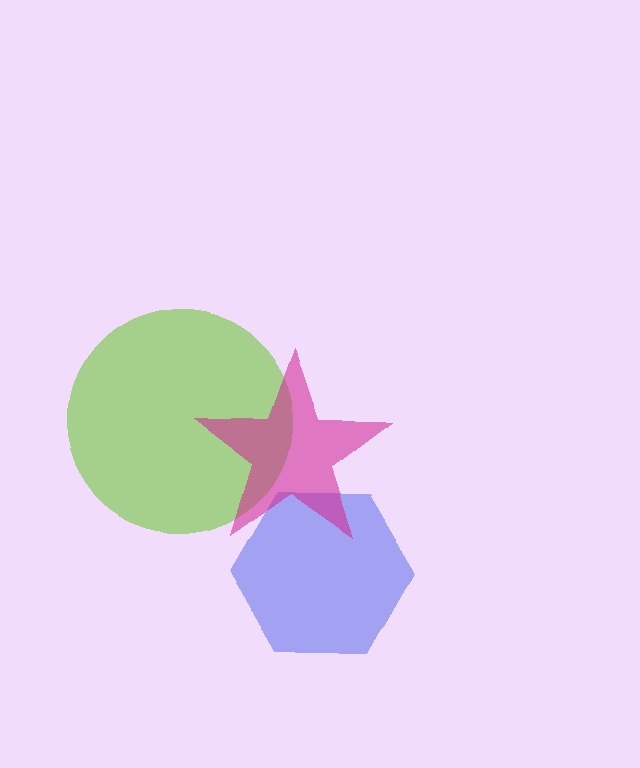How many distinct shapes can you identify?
There are 3 distinct shapes: a lime circle, a blue hexagon, a magenta star.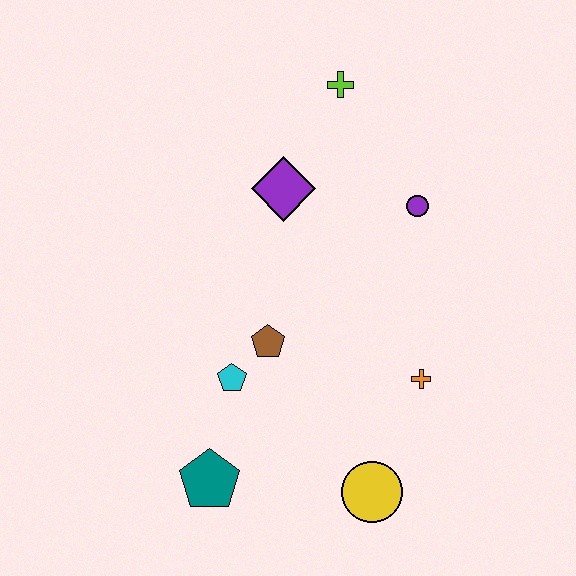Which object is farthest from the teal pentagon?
The lime cross is farthest from the teal pentagon.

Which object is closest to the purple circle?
The purple diamond is closest to the purple circle.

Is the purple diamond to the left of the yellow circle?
Yes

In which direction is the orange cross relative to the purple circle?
The orange cross is below the purple circle.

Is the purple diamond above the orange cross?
Yes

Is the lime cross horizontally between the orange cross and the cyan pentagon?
Yes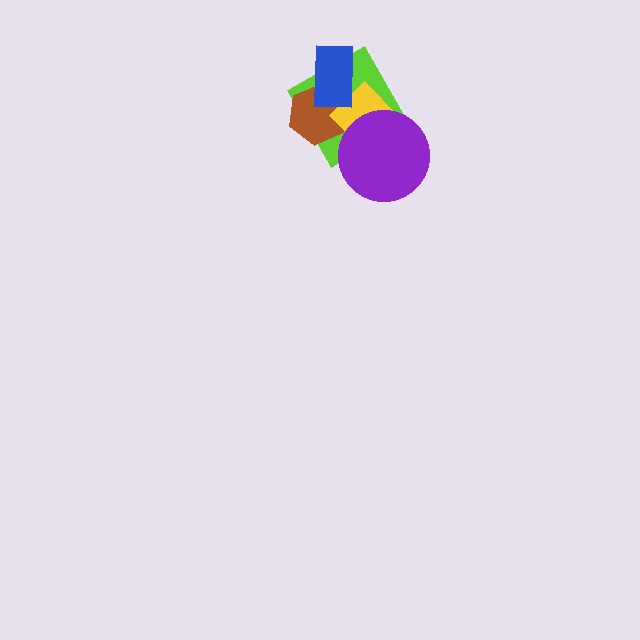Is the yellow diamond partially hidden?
Yes, it is partially covered by another shape.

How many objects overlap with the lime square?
4 objects overlap with the lime square.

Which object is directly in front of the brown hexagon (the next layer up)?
The yellow diamond is directly in front of the brown hexagon.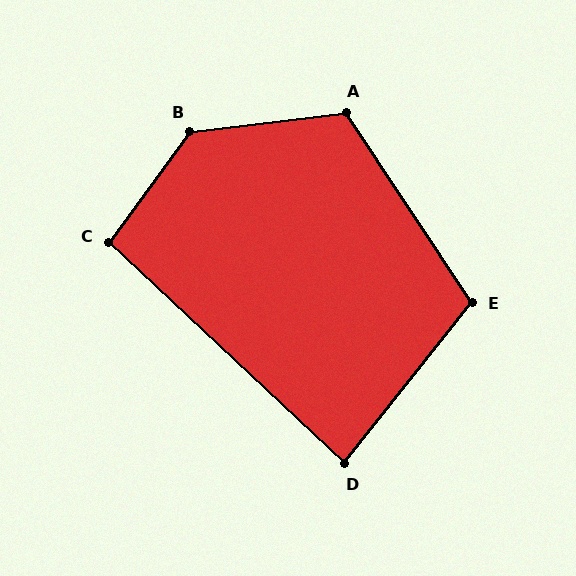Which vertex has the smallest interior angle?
D, at approximately 85 degrees.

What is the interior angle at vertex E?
Approximately 108 degrees (obtuse).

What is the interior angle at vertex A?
Approximately 117 degrees (obtuse).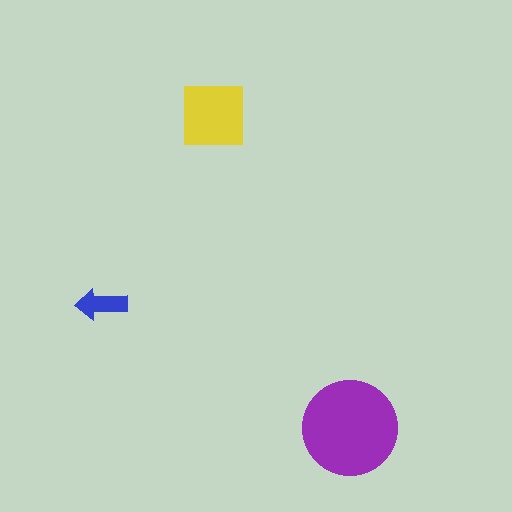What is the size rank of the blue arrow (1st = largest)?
3rd.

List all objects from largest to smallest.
The purple circle, the yellow square, the blue arrow.